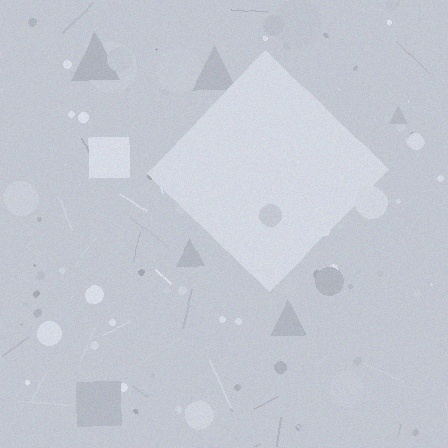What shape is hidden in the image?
A diamond is hidden in the image.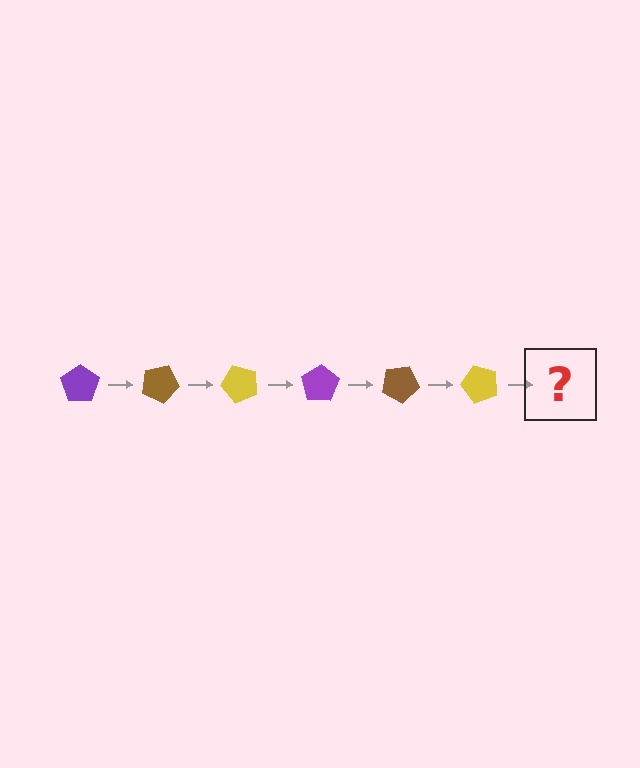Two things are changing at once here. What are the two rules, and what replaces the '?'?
The two rules are that it rotates 25 degrees each step and the color cycles through purple, brown, and yellow. The '?' should be a purple pentagon, rotated 150 degrees from the start.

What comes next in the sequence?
The next element should be a purple pentagon, rotated 150 degrees from the start.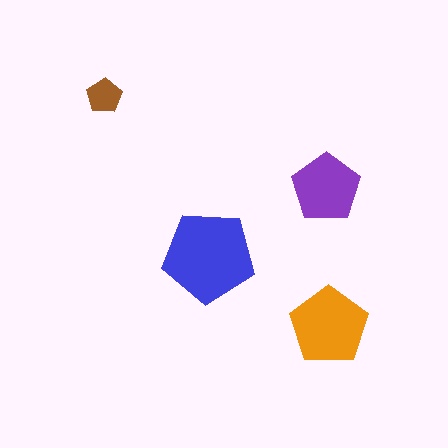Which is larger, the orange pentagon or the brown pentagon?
The orange one.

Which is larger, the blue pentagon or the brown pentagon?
The blue one.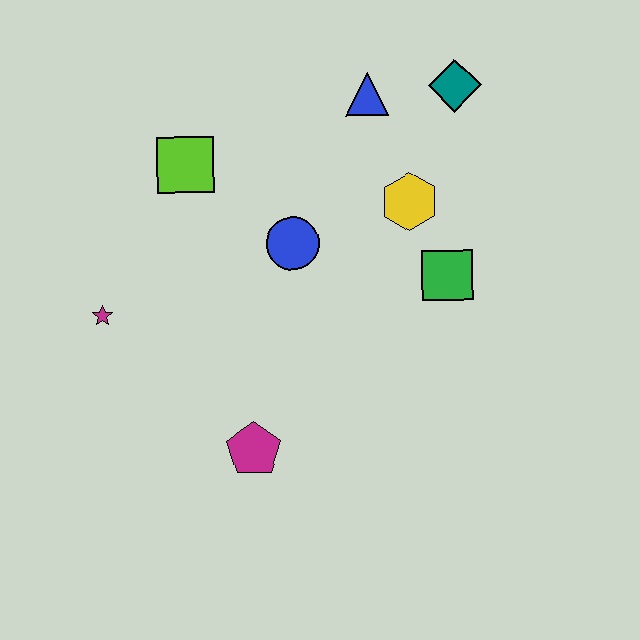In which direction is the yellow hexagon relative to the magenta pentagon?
The yellow hexagon is above the magenta pentagon.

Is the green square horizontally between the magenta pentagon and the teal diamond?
Yes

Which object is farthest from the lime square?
The magenta pentagon is farthest from the lime square.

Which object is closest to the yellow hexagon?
The green square is closest to the yellow hexagon.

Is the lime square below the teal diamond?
Yes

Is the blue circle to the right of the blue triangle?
No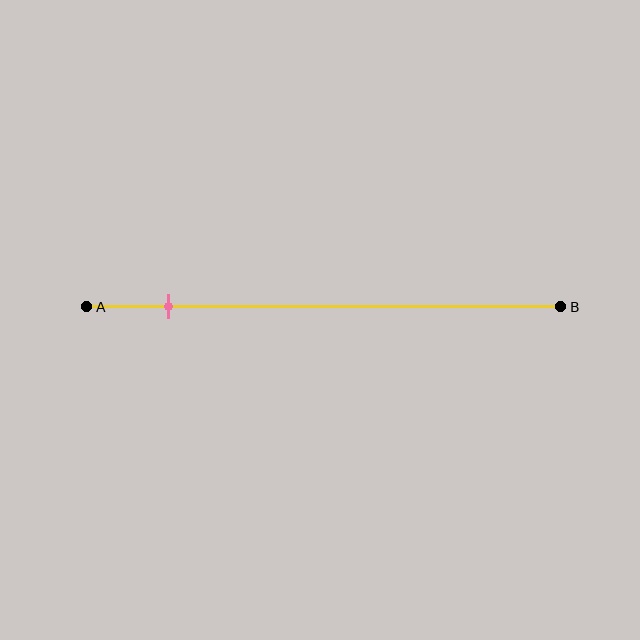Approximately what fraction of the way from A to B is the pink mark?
The pink mark is approximately 15% of the way from A to B.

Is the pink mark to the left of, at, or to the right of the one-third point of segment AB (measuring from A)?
The pink mark is to the left of the one-third point of segment AB.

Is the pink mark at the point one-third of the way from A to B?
No, the mark is at about 15% from A, not at the 33% one-third point.